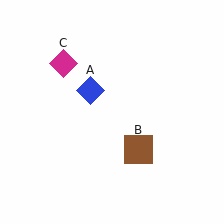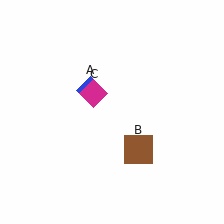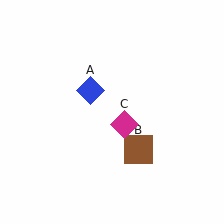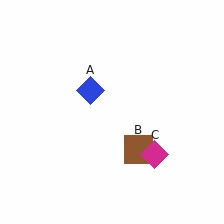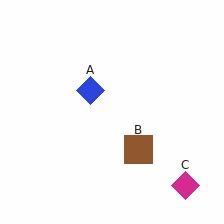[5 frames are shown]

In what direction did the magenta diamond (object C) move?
The magenta diamond (object C) moved down and to the right.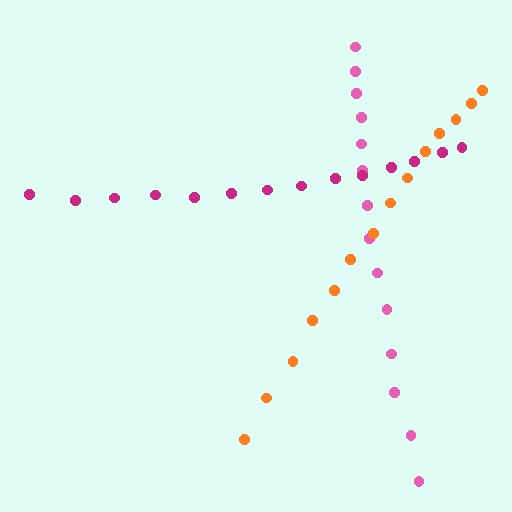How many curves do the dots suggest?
There are 3 distinct paths.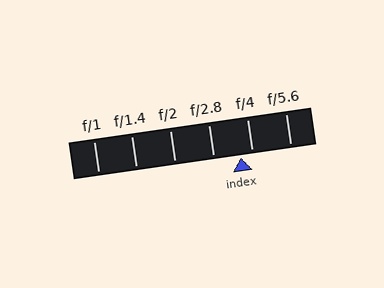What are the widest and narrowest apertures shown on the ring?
The widest aperture shown is f/1 and the narrowest is f/5.6.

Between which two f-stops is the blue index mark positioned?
The index mark is between f/2.8 and f/4.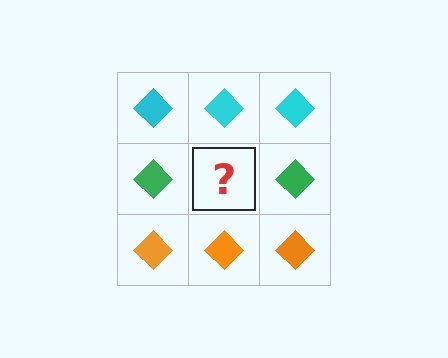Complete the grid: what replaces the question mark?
The question mark should be replaced with a green diamond.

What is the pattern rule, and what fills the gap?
The rule is that each row has a consistent color. The gap should be filled with a green diamond.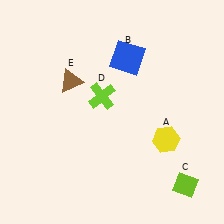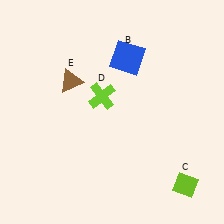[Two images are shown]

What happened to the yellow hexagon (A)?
The yellow hexagon (A) was removed in Image 2. It was in the bottom-right area of Image 1.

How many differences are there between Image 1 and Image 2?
There is 1 difference between the two images.